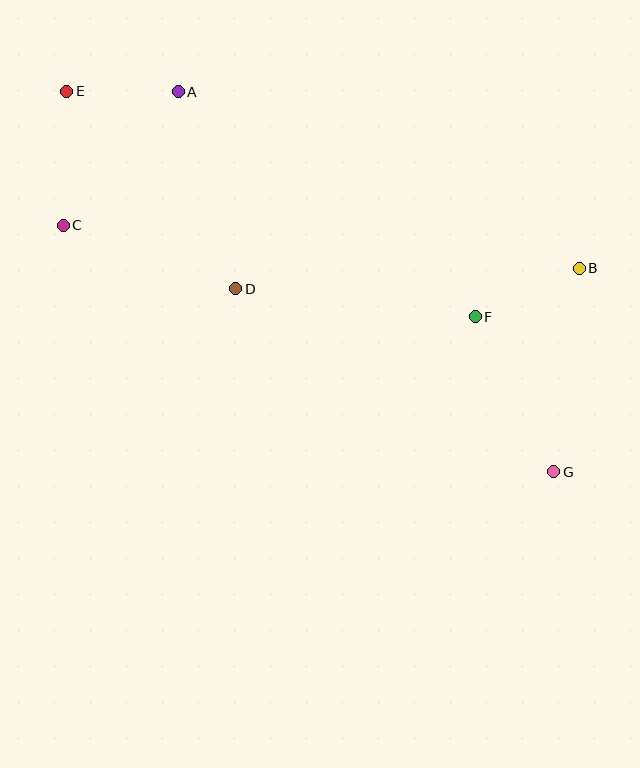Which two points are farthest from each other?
Points E and G are farthest from each other.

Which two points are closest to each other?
Points A and E are closest to each other.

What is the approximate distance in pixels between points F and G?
The distance between F and G is approximately 174 pixels.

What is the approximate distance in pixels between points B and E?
The distance between B and E is approximately 542 pixels.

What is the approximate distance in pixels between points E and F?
The distance between E and F is approximately 467 pixels.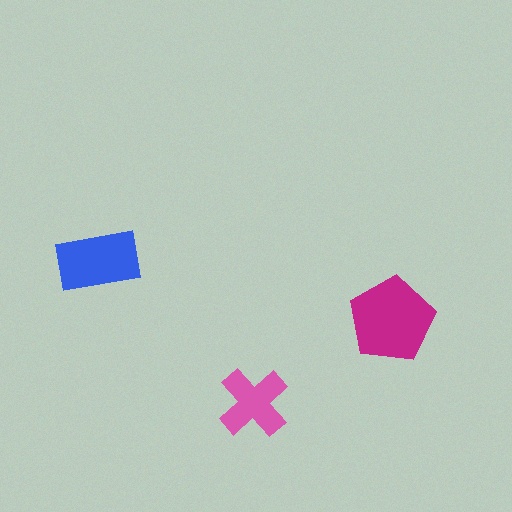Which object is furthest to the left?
The blue rectangle is leftmost.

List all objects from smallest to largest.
The pink cross, the blue rectangle, the magenta pentagon.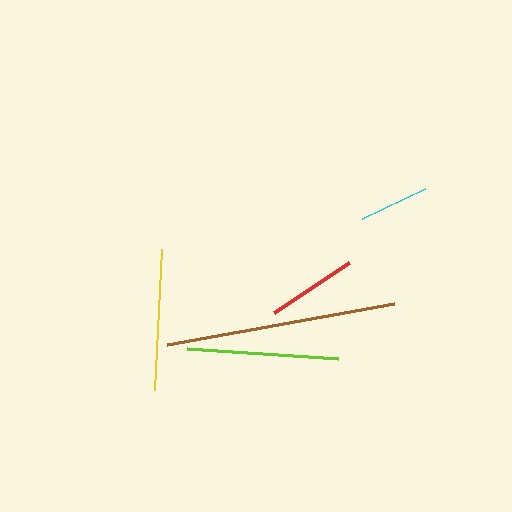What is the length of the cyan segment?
The cyan segment is approximately 70 pixels long.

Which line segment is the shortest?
The cyan line is the shortest at approximately 70 pixels.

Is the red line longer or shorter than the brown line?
The brown line is longer than the red line.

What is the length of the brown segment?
The brown segment is approximately 231 pixels long.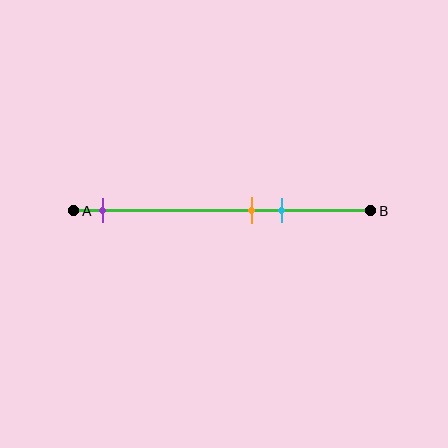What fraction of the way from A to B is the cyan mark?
The cyan mark is approximately 70% (0.7) of the way from A to B.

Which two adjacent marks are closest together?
The orange and cyan marks are the closest adjacent pair.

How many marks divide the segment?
There are 3 marks dividing the segment.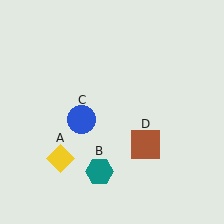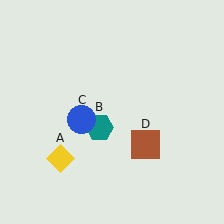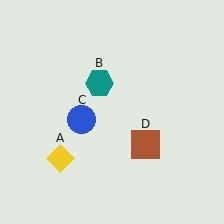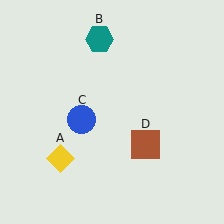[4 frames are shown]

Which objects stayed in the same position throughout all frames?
Yellow diamond (object A) and blue circle (object C) and brown square (object D) remained stationary.